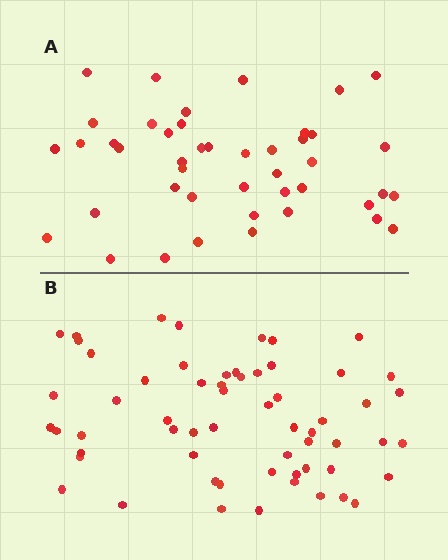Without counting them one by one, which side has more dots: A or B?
Region B (the bottom region) has more dots.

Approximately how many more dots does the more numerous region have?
Region B has approximately 15 more dots than region A.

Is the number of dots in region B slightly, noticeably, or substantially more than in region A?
Region B has noticeably more, but not dramatically so. The ratio is roughly 1.4 to 1.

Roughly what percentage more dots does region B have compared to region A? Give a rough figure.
About 35% more.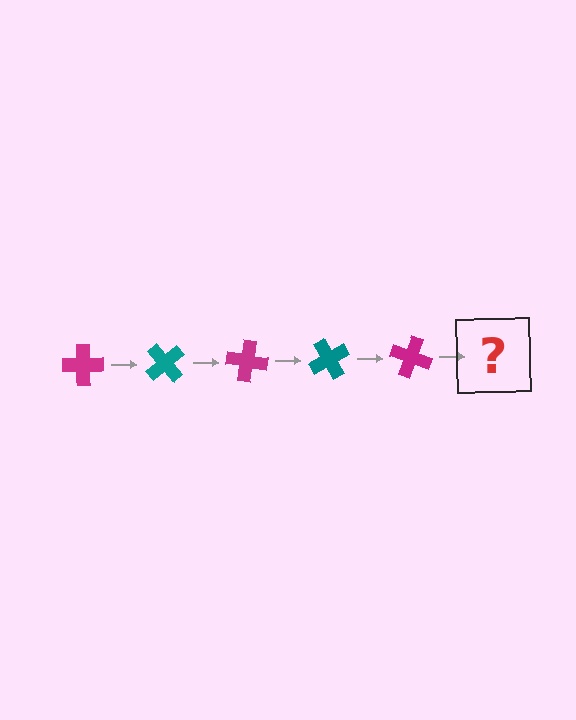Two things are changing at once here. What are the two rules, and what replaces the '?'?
The two rules are that it rotates 50 degrees each step and the color cycles through magenta and teal. The '?' should be a teal cross, rotated 250 degrees from the start.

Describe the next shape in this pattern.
It should be a teal cross, rotated 250 degrees from the start.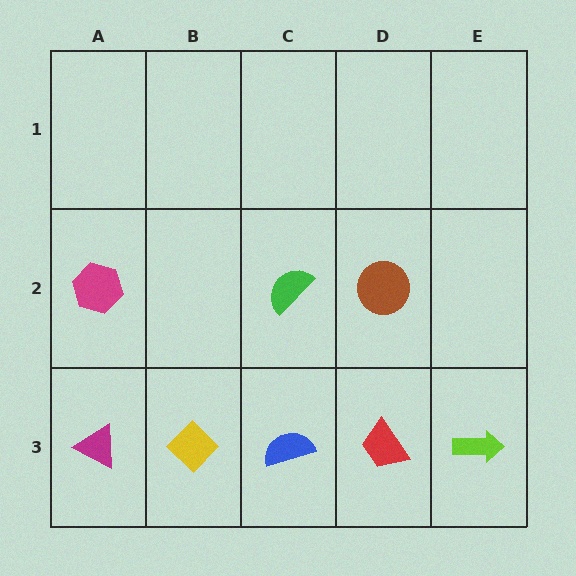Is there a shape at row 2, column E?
No, that cell is empty.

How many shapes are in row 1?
0 shapes.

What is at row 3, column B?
A yellow diamond.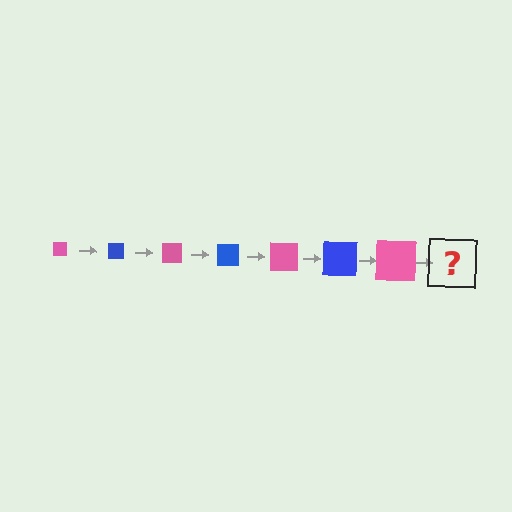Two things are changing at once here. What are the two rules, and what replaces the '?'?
The two rules are that the square grows larger each step and the color cycles through pink and blue. The '?' should be a blue square, larger than the previous one.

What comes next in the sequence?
The next element should be a blue square, larger than the previous one.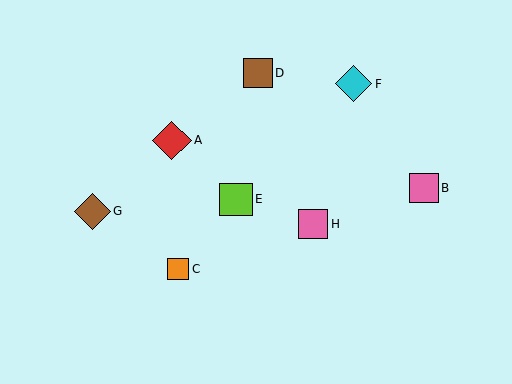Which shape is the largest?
The red diamond (labeled A) is the largest.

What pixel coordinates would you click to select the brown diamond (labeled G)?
Click at (92, 211) to select the brown diamond G.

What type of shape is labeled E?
Shape E is a lime square.